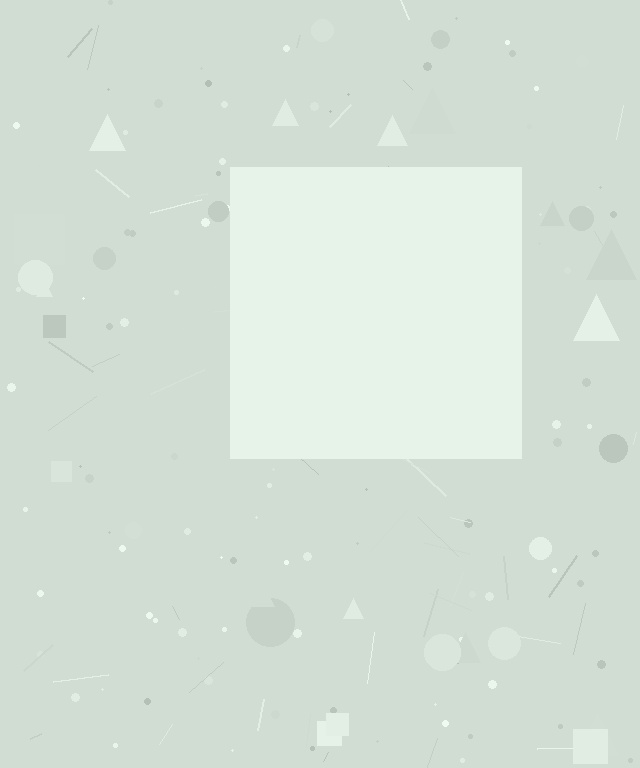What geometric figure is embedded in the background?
A square is embedded in the background.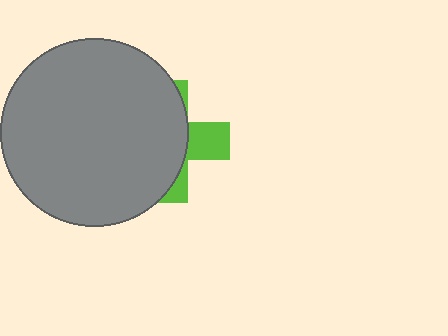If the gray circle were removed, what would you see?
You would see the complete lime cross.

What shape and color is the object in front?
The object in front is a gray circle.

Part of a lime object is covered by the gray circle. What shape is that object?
It is a cross.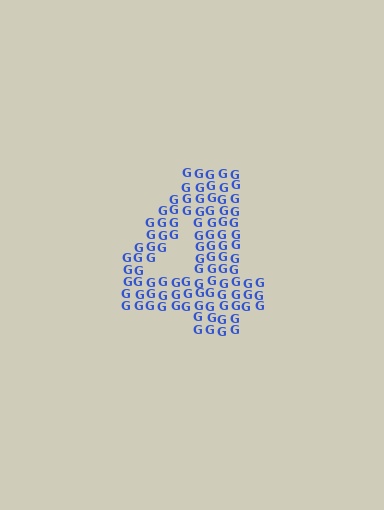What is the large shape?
The large shape is the digit 4.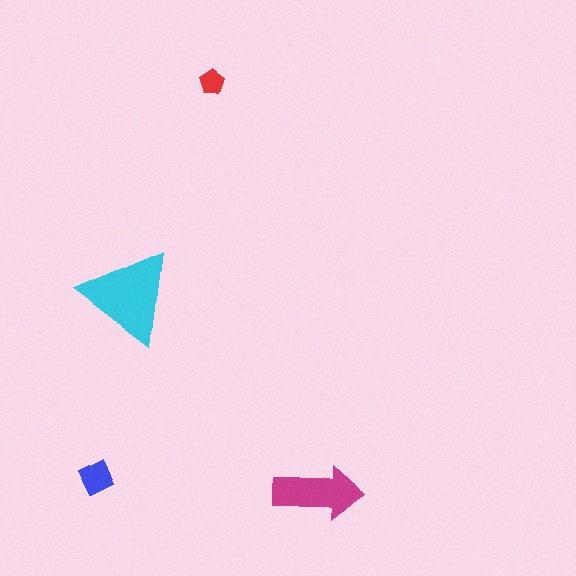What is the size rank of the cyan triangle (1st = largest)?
1st.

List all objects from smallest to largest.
The red pentagon, the blue diamond, the magenta arrow, the cyan triangle.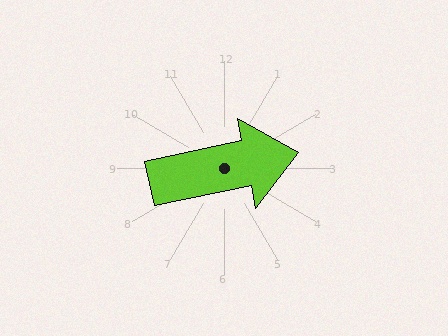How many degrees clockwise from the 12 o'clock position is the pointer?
Approximately 78 degrees.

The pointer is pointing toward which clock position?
Roughly 3 o'clock.